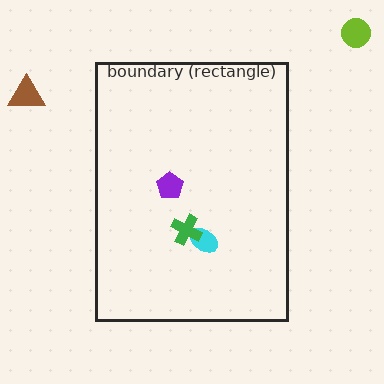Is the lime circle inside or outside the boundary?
Outside.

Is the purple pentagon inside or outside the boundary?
Inside.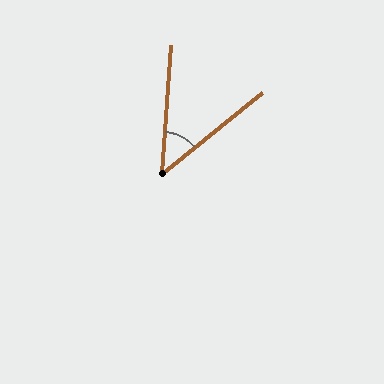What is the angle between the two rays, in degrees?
Approximately 47 degrees.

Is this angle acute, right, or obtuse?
It is acute.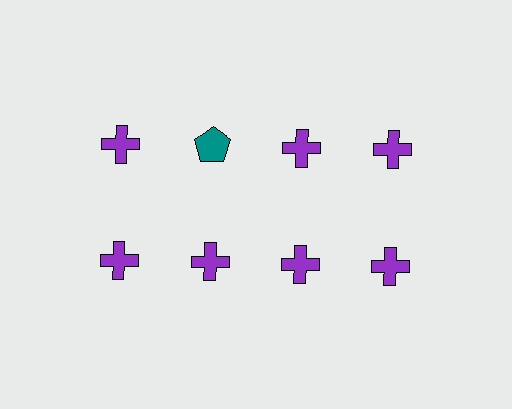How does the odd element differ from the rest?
It differs in both color (teal instead of purple) and shape (pentagon instead of cross).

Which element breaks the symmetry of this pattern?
The teal pentagon in the top row, second from left column breaks the symmetry. All other shapes are purple crosses.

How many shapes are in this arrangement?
There are 8 shapes arranged in a grid pattern.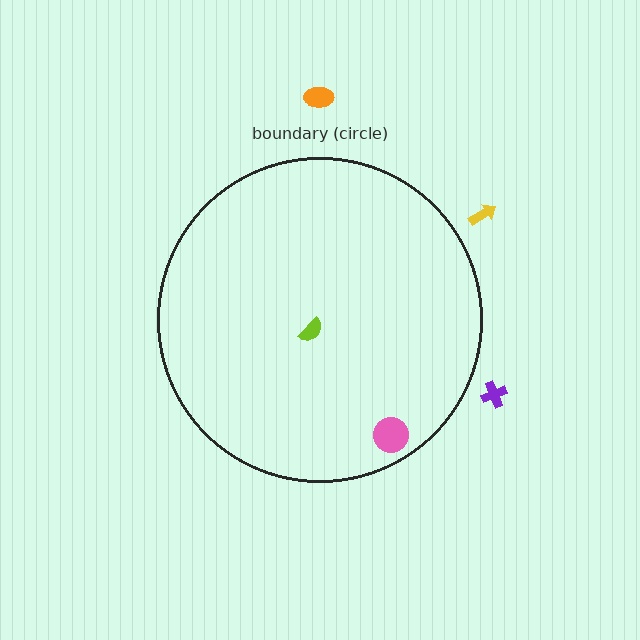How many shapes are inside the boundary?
2 inside, 3 outside.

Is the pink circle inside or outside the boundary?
Inside.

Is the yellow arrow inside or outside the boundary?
Outside.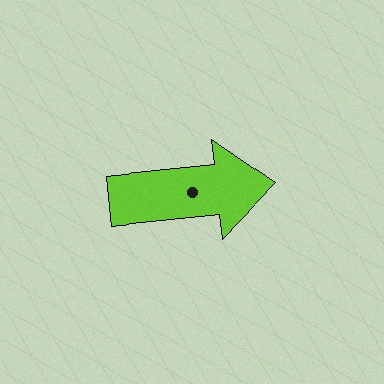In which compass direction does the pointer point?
East.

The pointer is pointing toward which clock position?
Roughly 3 o'clock.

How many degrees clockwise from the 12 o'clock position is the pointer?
Approximately 84 degrees.